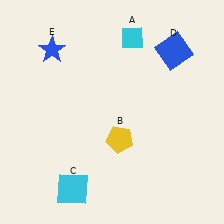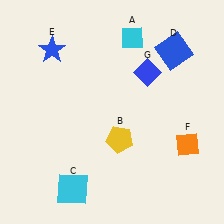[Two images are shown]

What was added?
An orange diamond (F), a blue diamond (G) were added in Image 2.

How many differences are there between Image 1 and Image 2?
There are 2 differences between the two images.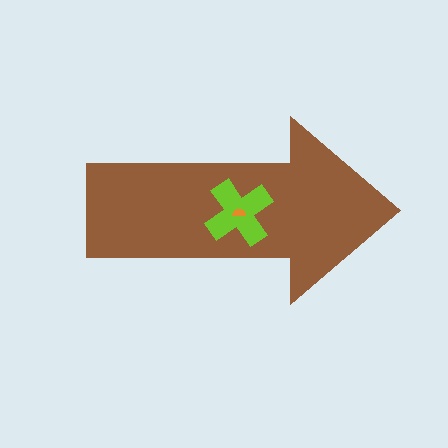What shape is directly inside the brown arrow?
The lime cross.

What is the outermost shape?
The brown arrow.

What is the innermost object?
The orange semicircle.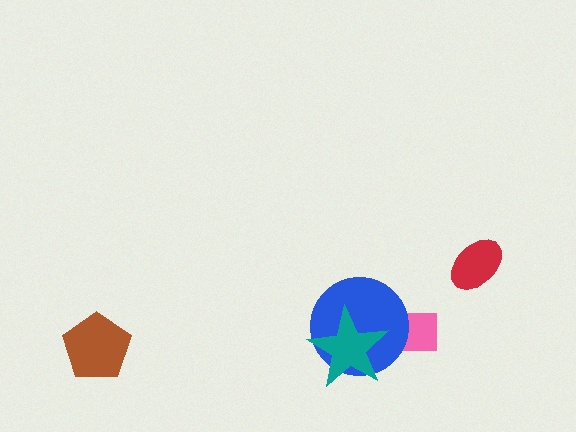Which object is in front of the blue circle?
The teal star is in front of the blue circle.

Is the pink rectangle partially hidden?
Yes, it is partially covered by another shape.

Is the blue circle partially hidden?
Yes, it is partially covered by another shape.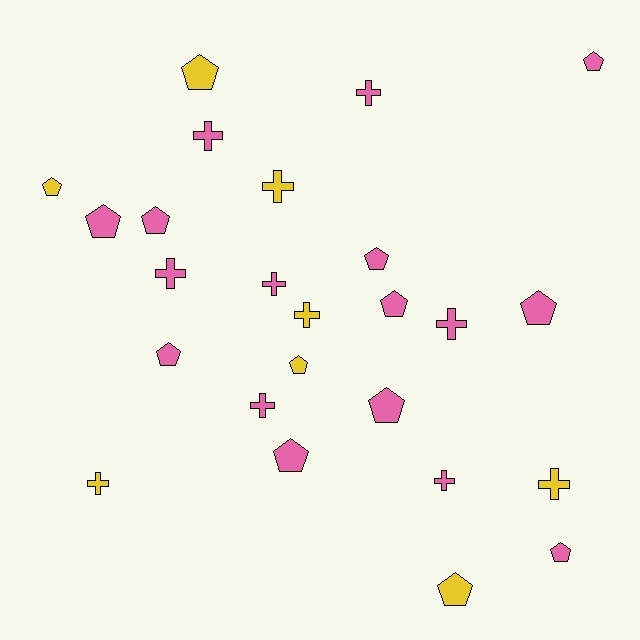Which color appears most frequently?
Pink, with 17 objects.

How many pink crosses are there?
There are 7 pink crosses.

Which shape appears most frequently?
Pentagon, with 14 objects.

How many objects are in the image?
There are 25 objects.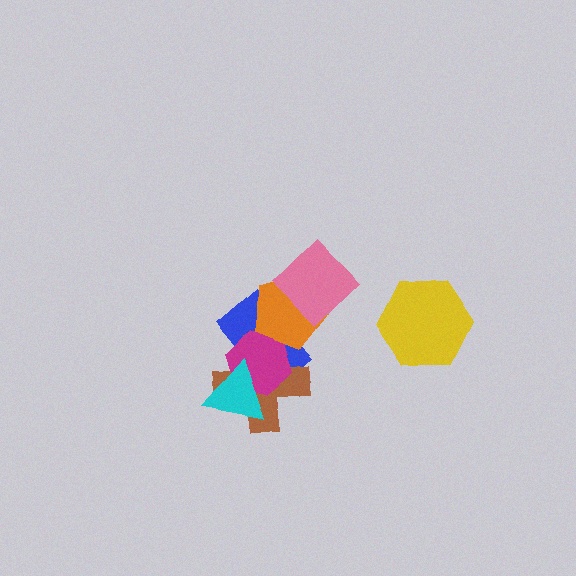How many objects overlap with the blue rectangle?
5 objects overlap with the blue rectangle.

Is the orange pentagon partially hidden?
Yes, it is partially covered by another shape.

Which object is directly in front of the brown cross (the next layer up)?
The magenta hexagon is directly in front of the brown cross.